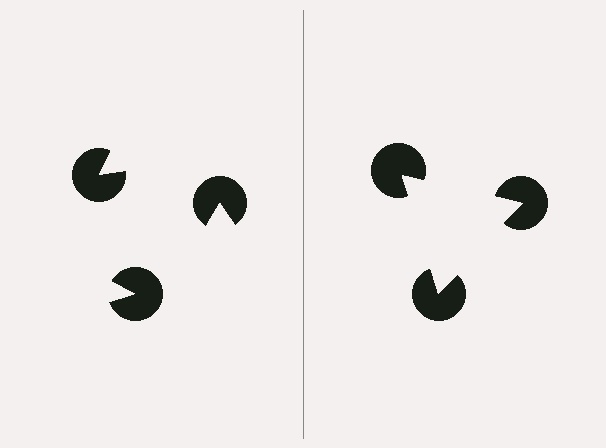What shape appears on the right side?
An illusory triangle.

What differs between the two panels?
The pac-man discs are positioned identically on both sides; only the wedge orientations differ. On the right they align to a triangle; on the left they are misaligned.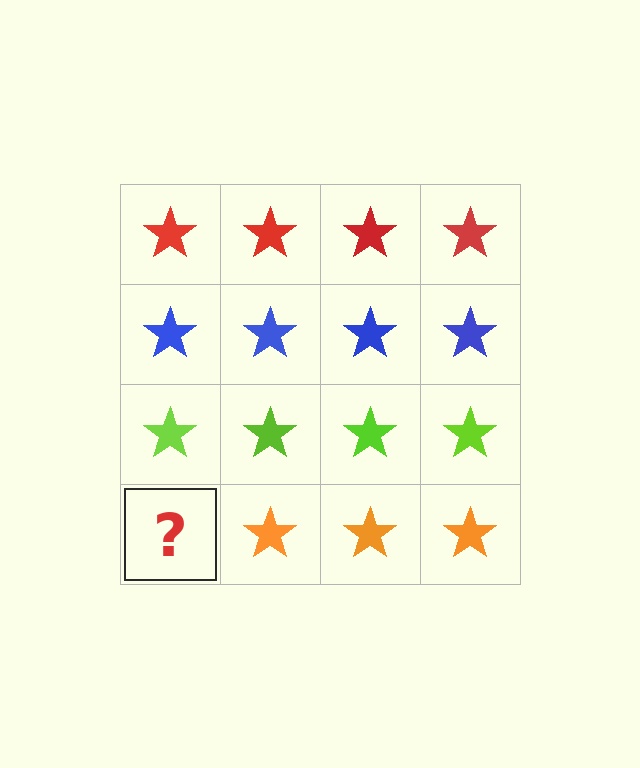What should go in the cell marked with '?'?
The missing cell should contain an orange star.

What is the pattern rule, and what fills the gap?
The rule is that each row has a consistent color. The gap should be filled with an orange star.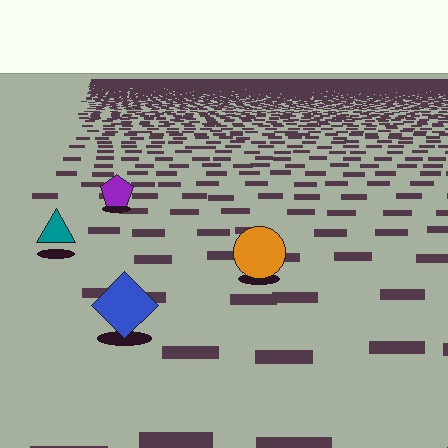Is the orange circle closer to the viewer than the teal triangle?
Yes. The orange circle is closer — you can tell from the texture gradient: the ground texture is coarser near it.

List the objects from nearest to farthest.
From nearest to farthest: the blue diamond, the orange circle, the teal triangle, the purple pentagon.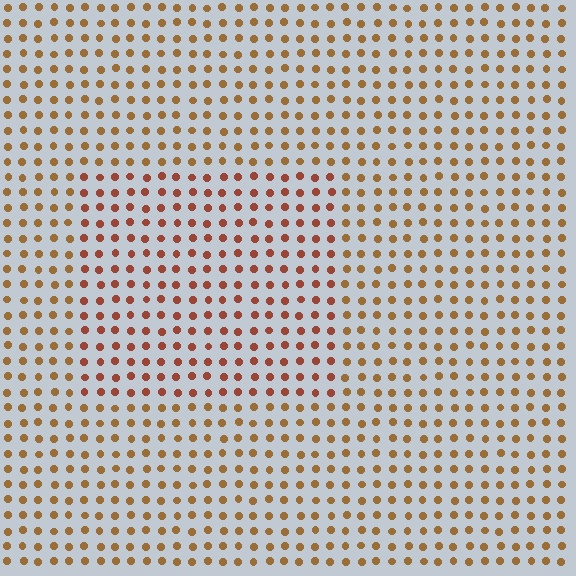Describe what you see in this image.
The image is filled with small brown elements in a uniform arrangement. A rectangle-shaped region is visible where the elements are tinted to a slightly different hue, forming a subtle color boundary.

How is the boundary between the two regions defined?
The boundary is defined purely by a slight shift in hue (about 25 degrees). Spacing, size, and orientation are identical on both sides.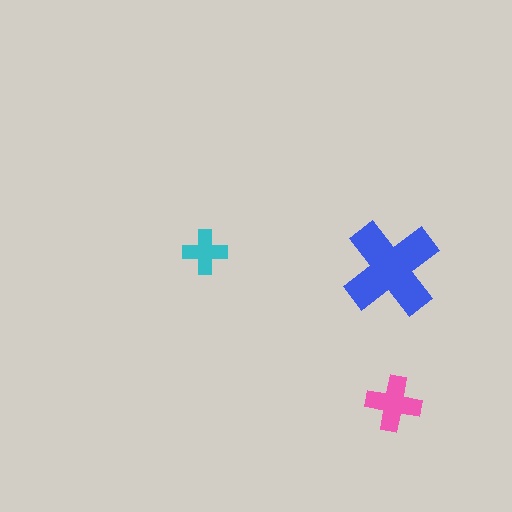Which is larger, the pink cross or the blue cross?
The blue one.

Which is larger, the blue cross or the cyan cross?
The blue one.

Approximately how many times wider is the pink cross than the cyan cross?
About 1.5 times wider.